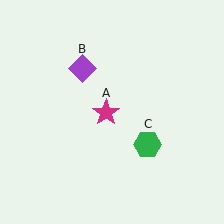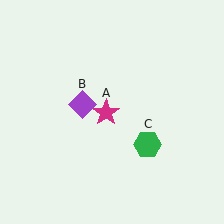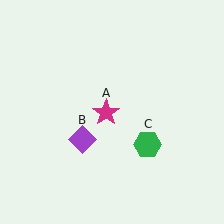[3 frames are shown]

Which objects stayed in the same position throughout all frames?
Magenta star (object A) and green hexagon (object C) remained stationary.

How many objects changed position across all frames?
1 object changed position: purple diamond (object B).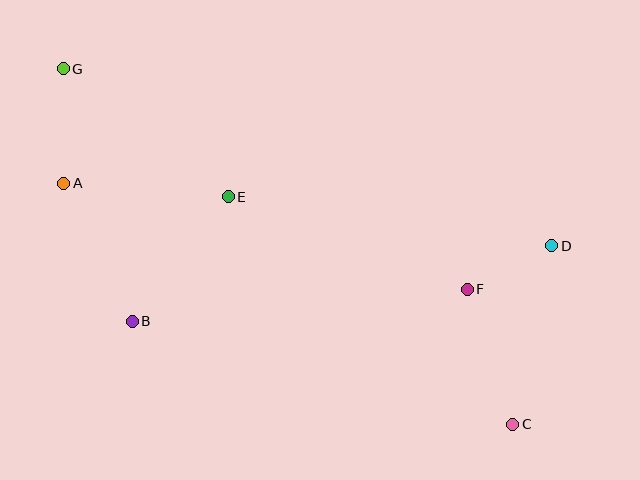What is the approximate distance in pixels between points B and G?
The distance between B and G is approximately 262 pixels.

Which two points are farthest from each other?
Points C and G are farthest from each other.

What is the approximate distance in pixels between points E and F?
The distance between E and F is approximately 257 pixels.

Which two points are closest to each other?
Points D and F are closest to each other.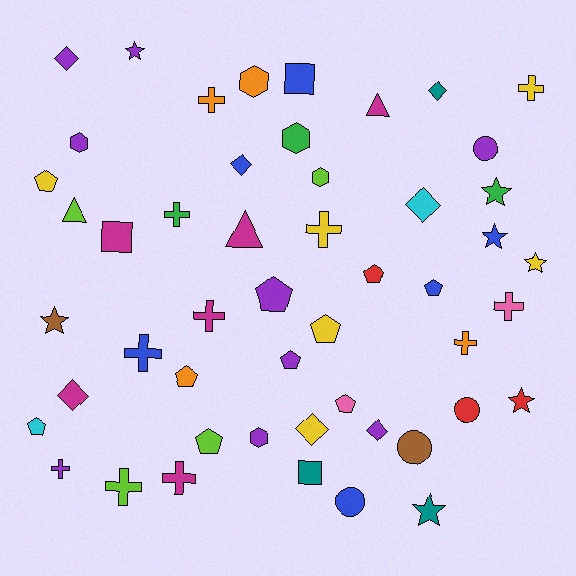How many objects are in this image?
There are 50 objects.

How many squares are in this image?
There are 3 squares.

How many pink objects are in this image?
There are 2 pink objects.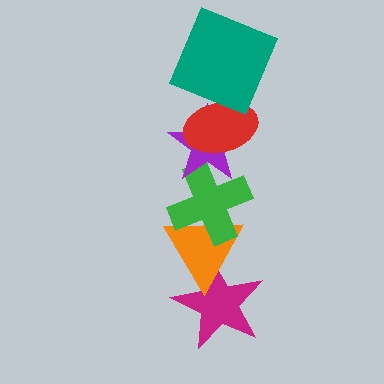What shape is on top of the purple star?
The red ellipse is on top of the purple star.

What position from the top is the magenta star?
The magenta star is 6th from the top.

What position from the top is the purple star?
The purple star is 3rd from the top.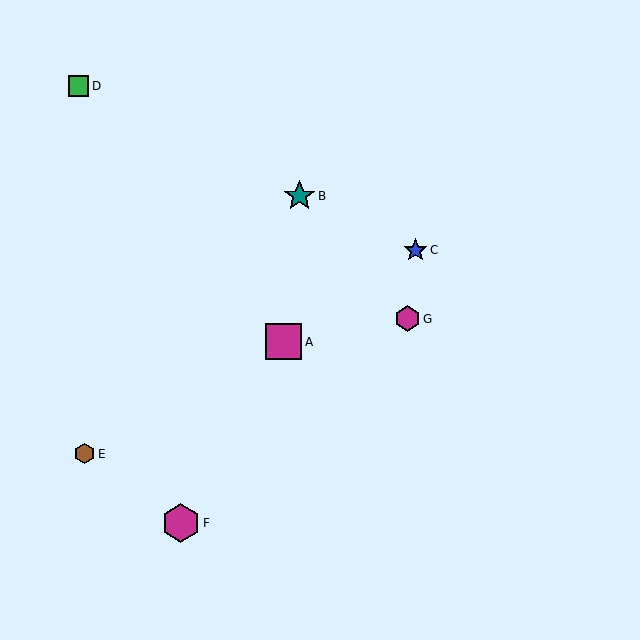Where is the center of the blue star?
The center of the blue star is at (416, 250).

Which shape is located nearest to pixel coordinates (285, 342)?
The magenta square (labeled A) at (284, 342) is nearest to that location.